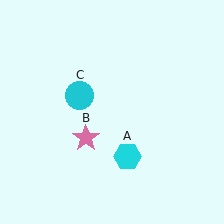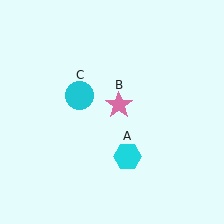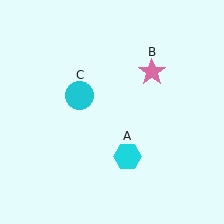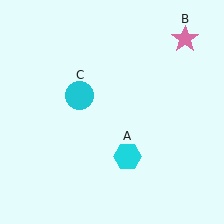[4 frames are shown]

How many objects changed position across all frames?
1 object changed position: pink star (object B).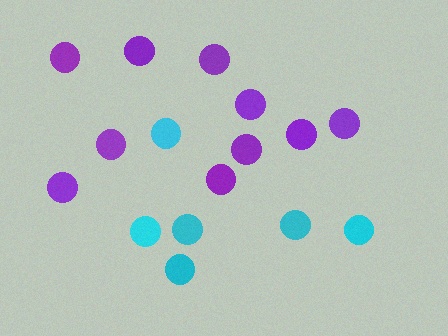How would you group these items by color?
There are 2 groups: one group of cyan circles (6) and one group of purple circles (10).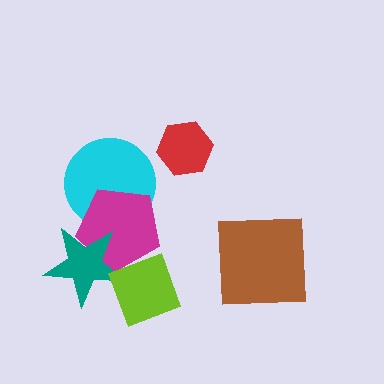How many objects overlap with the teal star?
2 objects overlap with the teal star.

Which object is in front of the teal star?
The lime diamond is in front of the teal star.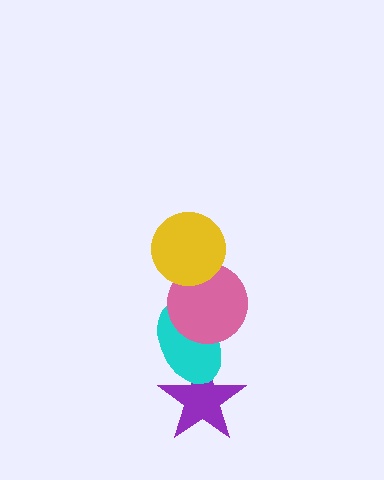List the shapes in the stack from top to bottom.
From top to bottom: the yellow circle, the pink circle, the cyan ellipse, the purple star.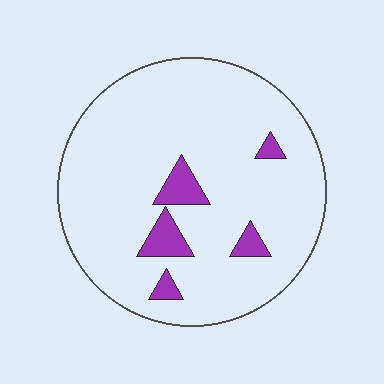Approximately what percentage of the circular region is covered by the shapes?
Approximately 10%.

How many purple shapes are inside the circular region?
5.